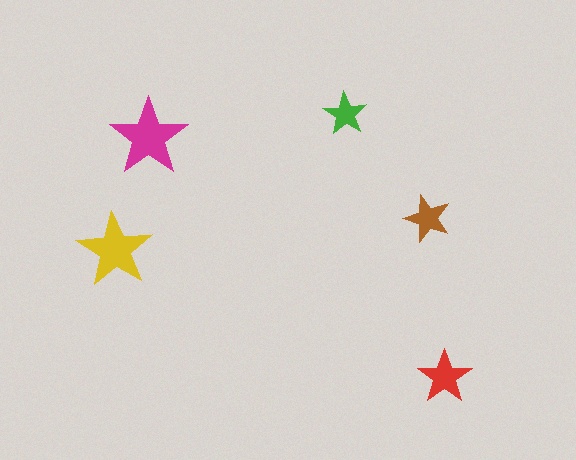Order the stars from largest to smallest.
the magenta one, the yellow one, the red one, the brown one, the green one.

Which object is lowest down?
The red star is bottommost.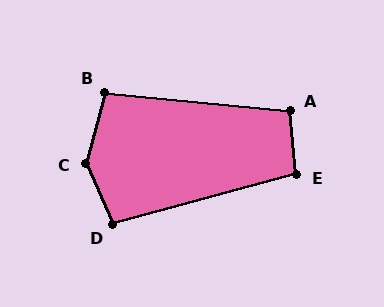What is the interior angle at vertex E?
Approximately 99 degrees (obtuse).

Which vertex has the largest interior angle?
C, at approximately 142 degrees.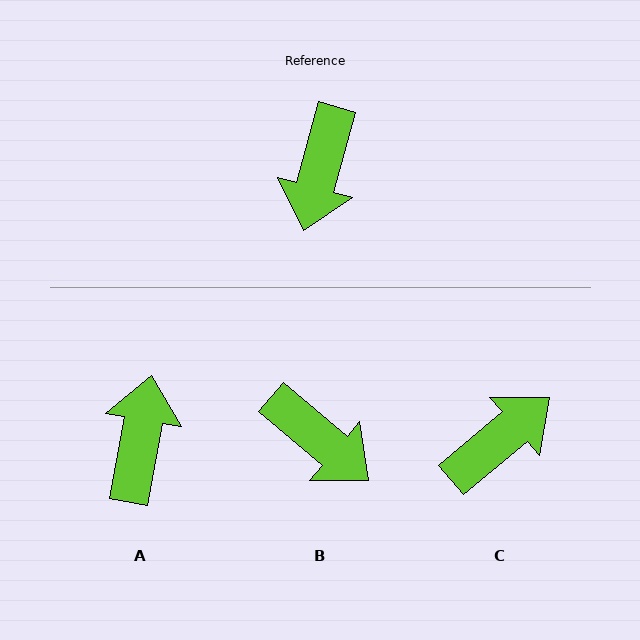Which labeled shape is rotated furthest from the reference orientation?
A, about 175 degrees away.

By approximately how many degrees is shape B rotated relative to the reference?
Approximately 65 degrees counter-clockwise.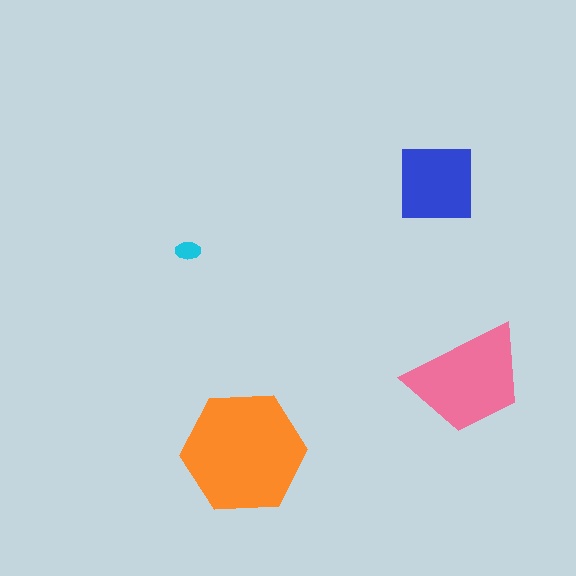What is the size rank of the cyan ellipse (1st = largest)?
4th.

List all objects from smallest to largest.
The cyan ellipse, the blue square, the pink trapezoid, the orange hexagon.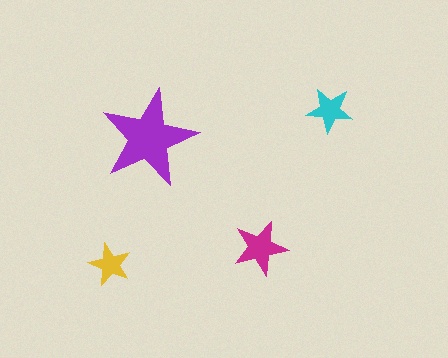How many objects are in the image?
There are 4 objects in the image.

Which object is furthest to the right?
The cyan star is rightmost.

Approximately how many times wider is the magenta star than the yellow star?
About 1.5 times wider.